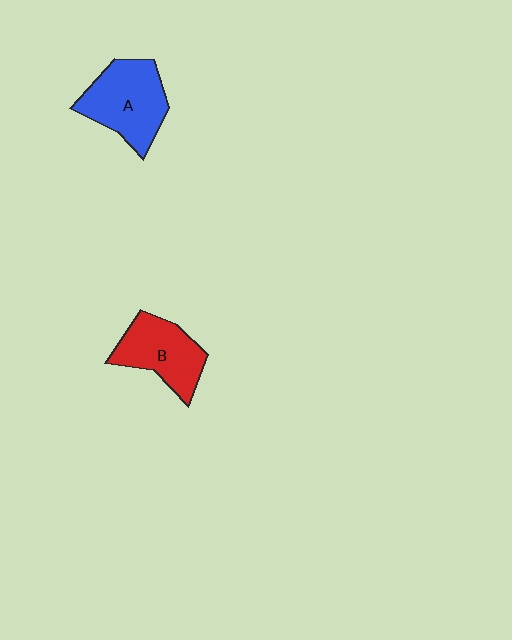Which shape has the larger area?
Shape A (blue).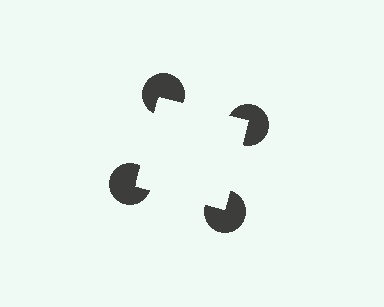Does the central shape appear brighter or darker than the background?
It typically appears slightly brighter than the background, even though no actual brightness change is drawn.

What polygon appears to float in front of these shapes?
An illusory square — its edges are inferred from the aligned wedge cuts in the pac-man discs, not physically drawn.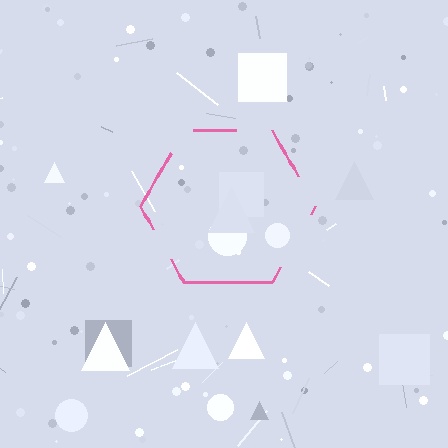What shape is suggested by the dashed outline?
The dashed outline suggests a hexagon.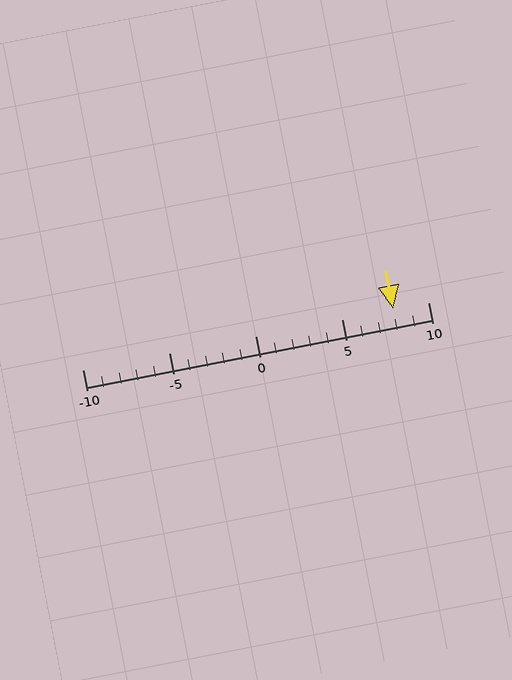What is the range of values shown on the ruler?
The ruler shows values from -10 to 10.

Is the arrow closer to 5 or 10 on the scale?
The arrow is closer to 10.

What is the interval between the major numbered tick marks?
The major tick marks are spaced 5 units apart.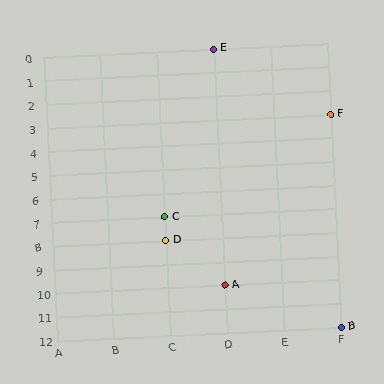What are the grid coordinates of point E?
Point E is at grid coordinates (D, 0).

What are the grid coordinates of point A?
Point A is at grid coordinates (D, 10).